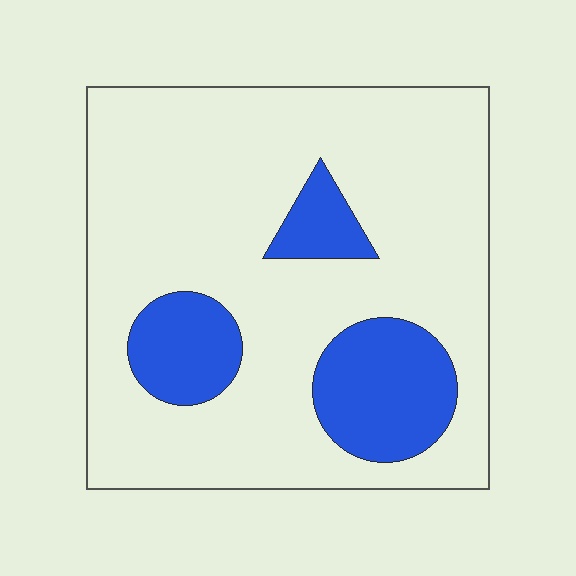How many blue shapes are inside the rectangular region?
3.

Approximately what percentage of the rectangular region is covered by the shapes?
Approximately 20%.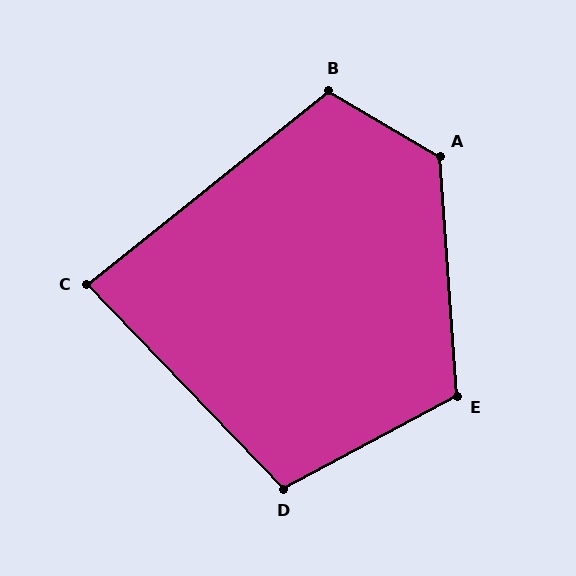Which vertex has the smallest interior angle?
C, at approximately 85 degrees.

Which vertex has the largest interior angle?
A, at approximately 125 degrees.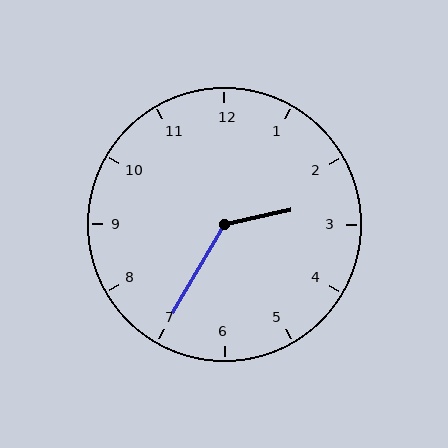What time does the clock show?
2:35.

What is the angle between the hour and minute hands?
Approximately 132 degrees.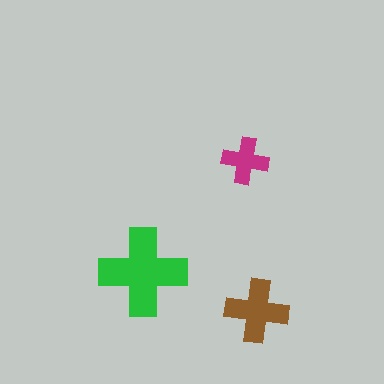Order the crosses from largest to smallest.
the green one, the brown one, the magenta one.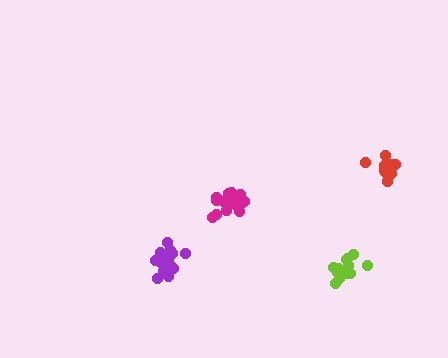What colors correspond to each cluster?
The clusters are colored: lime, magenta, red, purple.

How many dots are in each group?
Group 1: 13 dots, Group 2: 16 dots, Group 3: 11 dots, Group 4: 15 dots (55 total).